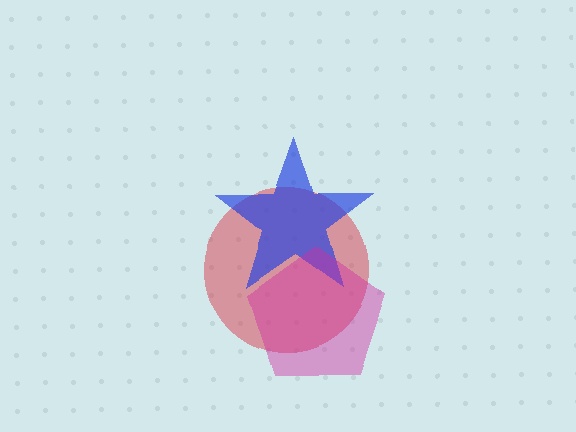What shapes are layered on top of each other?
The layered shapes are: a red circle, a blue star, a magenta pentagon.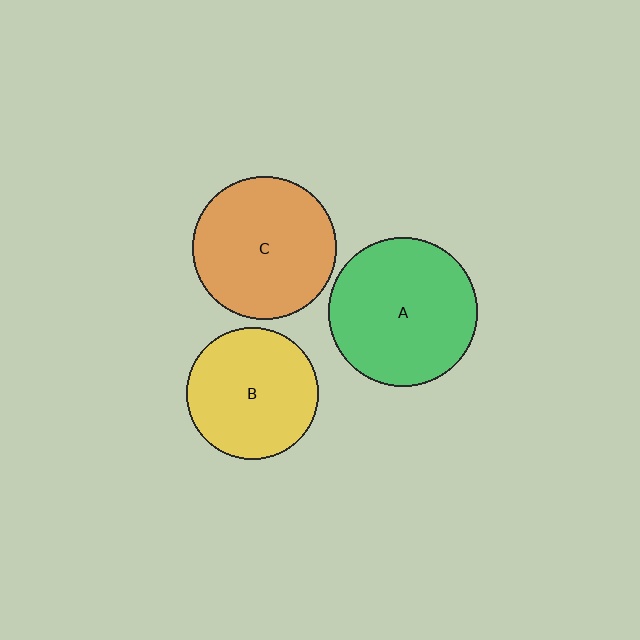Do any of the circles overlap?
No, none of the circles overlap.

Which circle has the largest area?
Circle A (green).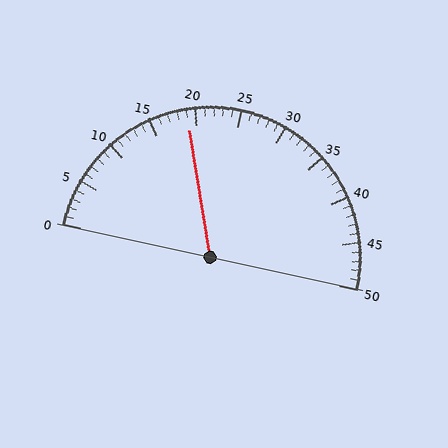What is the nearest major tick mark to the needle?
The nearest major tick mark is 20.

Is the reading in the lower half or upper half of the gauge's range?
The reading is in the lower half of the range (0 to 50).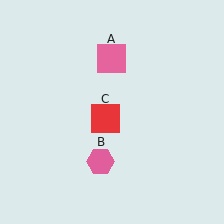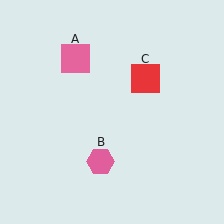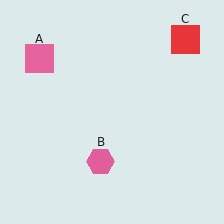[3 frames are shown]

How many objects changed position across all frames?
2 objects changed position: pink square (object A), red square (object C).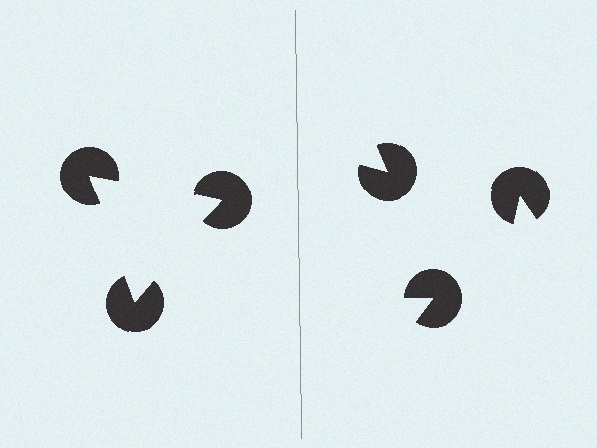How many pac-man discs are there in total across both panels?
6 — 3 on each side.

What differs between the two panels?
The pac-man discs are positioned identically on both sides; only the wedge orientations differ. On the left they align to a triangle; on the right they are misaligned.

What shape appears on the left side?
An illusory triangle.